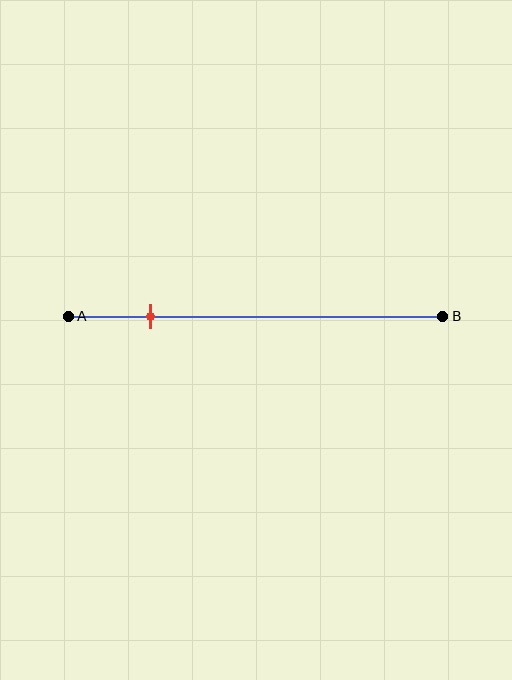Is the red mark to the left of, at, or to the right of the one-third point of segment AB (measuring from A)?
The red mark is to the left of the one-third point of segment AB.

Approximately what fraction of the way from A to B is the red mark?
The red mark is approximately 20% of the way from A to B.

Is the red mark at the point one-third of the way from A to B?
No, the mark is at about 20% from A, not at the 33% one-third point.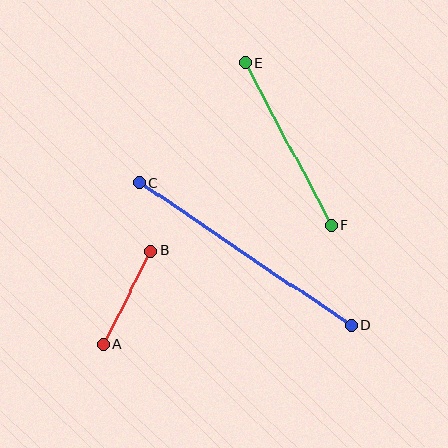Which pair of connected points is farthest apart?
Points C and D are farthest apart.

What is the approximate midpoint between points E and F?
The midpoint is at approximately (288, 144) pixels.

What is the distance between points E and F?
The distance is approximately 184 pixels.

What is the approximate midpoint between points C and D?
The midpoint is at approximately (245, 254) pixels.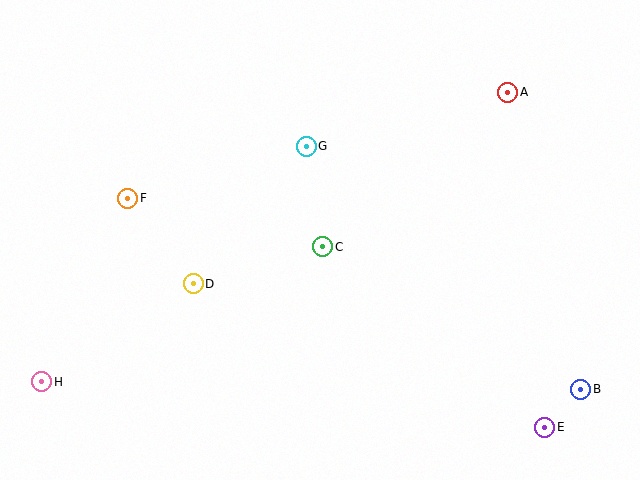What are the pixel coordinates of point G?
Point G is at (306, 146).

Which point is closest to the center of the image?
Point C at (323, 247) is closest to the center.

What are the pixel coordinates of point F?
Point F is at (128, 198).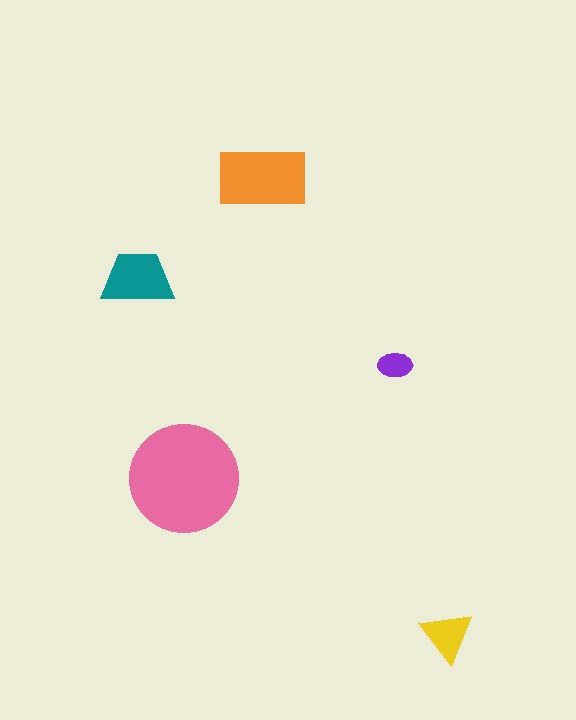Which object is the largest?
The pink circle.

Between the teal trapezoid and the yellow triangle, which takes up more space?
The teal trapezoid.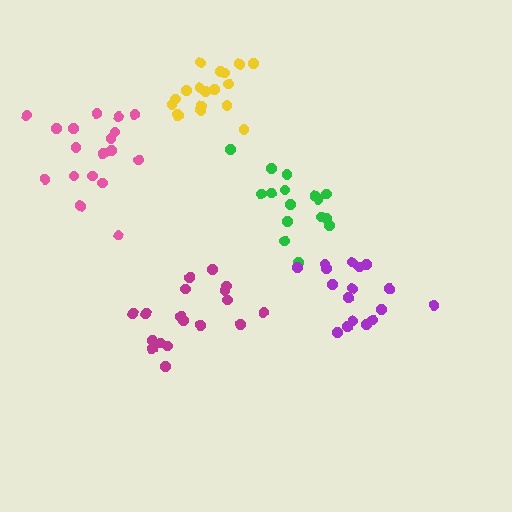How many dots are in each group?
Group 1: 16 dots, Group 2: 18 dots, Group 3: 18 dots, Group 4: 18 dots, Group 5: 17 dots (87 total).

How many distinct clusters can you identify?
There are 5 distinct clusters.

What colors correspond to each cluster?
The clusters are colored: green, pink, magenta, yellow, purple.